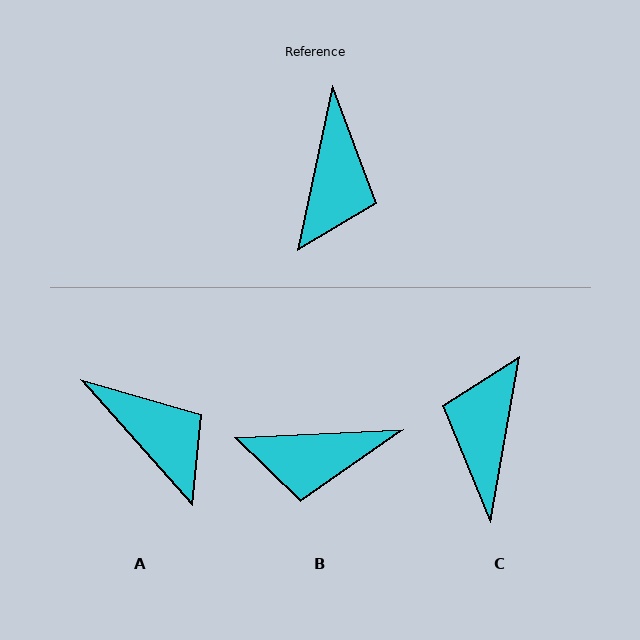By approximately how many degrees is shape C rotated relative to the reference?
Approximately 178 degrees clockwise.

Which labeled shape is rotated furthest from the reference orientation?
C, about 178 degrees away.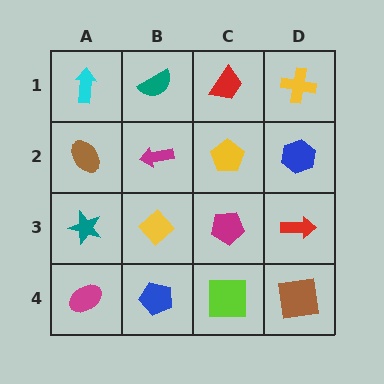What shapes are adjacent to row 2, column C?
A red trapezoid (row 1, column C), a magenta pentagon (row 3, column C), a magenta arrow (row 2, column B), a blue hexagon (row 2, column D).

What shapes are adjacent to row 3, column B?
A magenta arrow (row 2, column B), a blue pentagon (row 4, column B), a teal star (row 3, column A), a magenta pentagon (row 3, column C).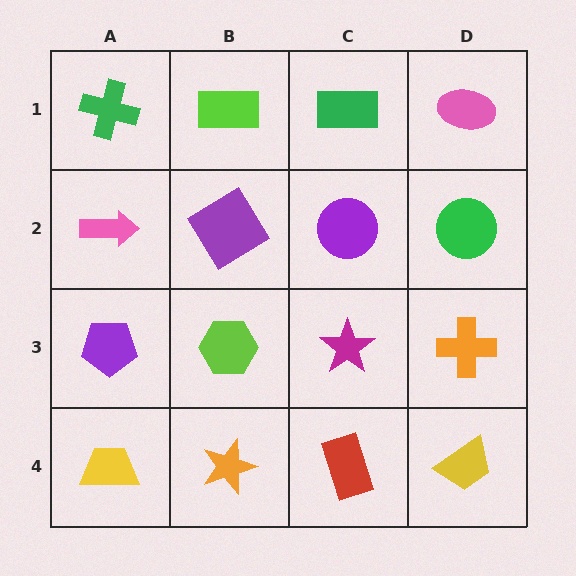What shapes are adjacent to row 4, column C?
A magenta star (row 3, column C), an orange star (row 4, column B), a yellow trapezoid (row 4, column D).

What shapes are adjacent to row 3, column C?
A purple circle (row 2, column C), a red rectangle (row 4, column C), a lime hexagon (row 3, column B), an orange cross (row 3, column D).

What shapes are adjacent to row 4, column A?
A purple pentagon (row 3, column A), an orange star (row 4, column B).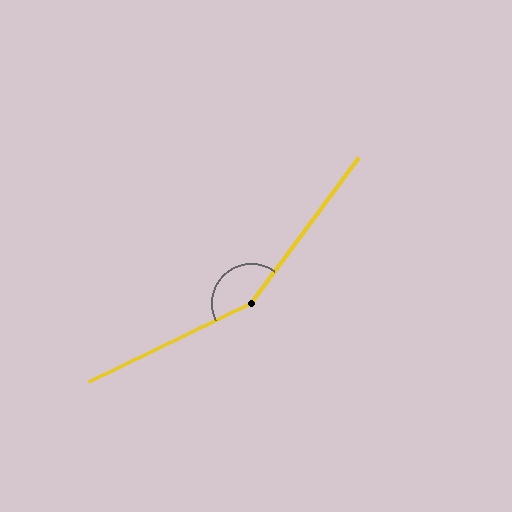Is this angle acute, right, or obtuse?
It is obtuse.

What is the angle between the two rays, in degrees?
Approximately 152 degrees.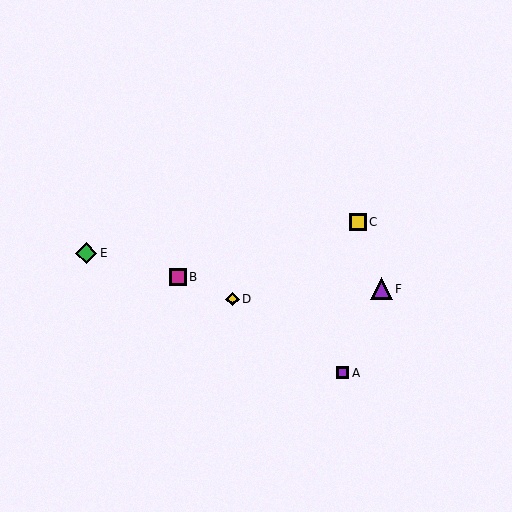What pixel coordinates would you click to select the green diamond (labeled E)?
Click at (86, 253) to select the green diamond E.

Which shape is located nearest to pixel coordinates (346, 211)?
The yellow square (labeled C) at (358, 222) is nearest to that location.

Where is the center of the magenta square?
The center of the magenta square is at (178, 277).